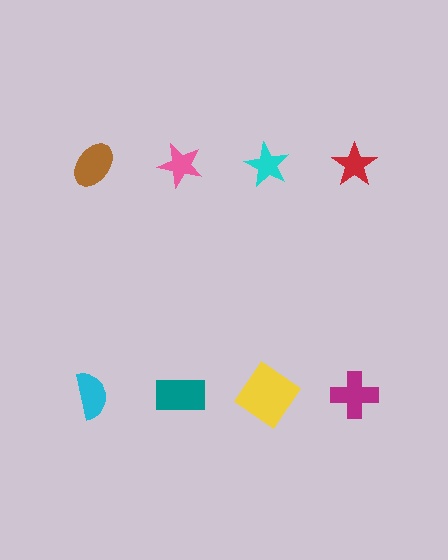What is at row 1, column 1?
A brown ellipse.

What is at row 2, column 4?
A magenta cross.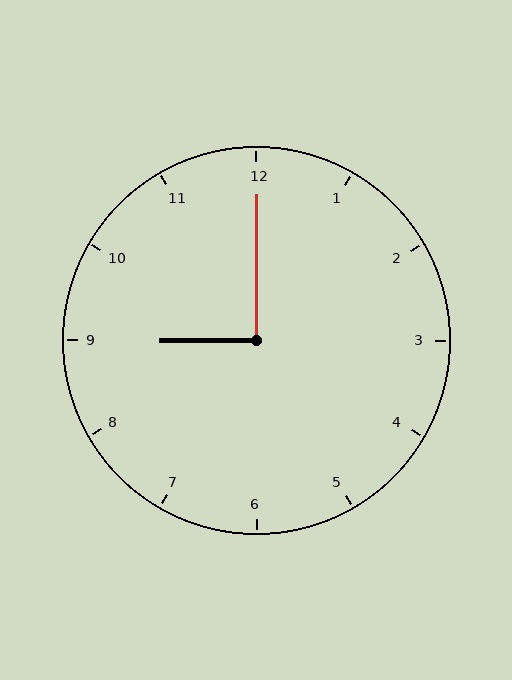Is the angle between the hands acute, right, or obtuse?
It is right.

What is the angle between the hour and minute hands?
Approximately 90 degrees.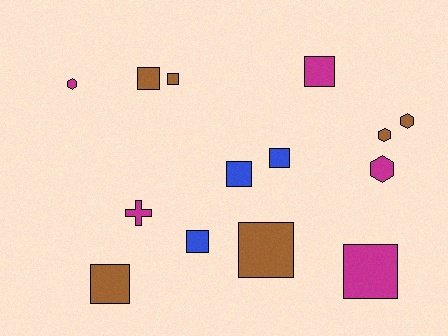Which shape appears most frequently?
Square, with 9 objects.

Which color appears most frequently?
Brown, with 6 objects.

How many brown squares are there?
There are 4 brown squares.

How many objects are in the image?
There are 14 objects.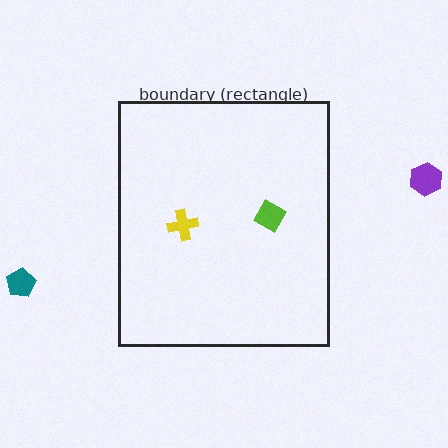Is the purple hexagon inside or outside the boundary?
Outside.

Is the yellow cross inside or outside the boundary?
Inside.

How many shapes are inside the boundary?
2 inside, 2 outside.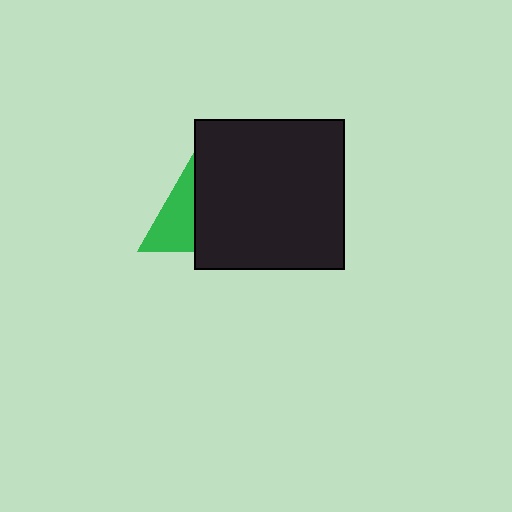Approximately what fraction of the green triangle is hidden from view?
Roughly 61% of the green triangle is hidden behind the black square.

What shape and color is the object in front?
The object in front is a black square.